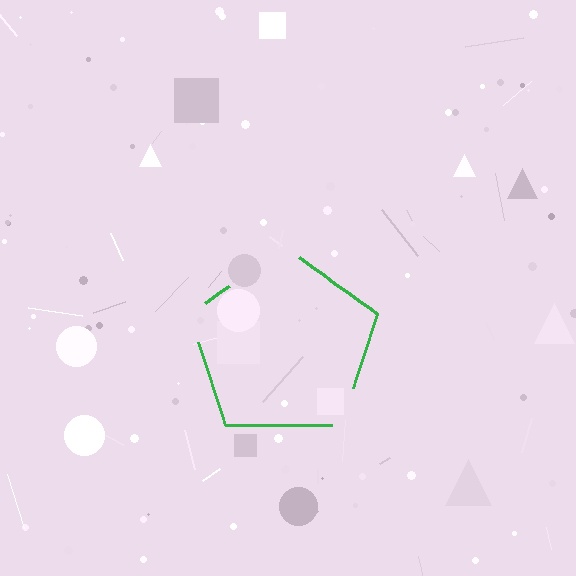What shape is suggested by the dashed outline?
The dashed outline suggests a pentagon.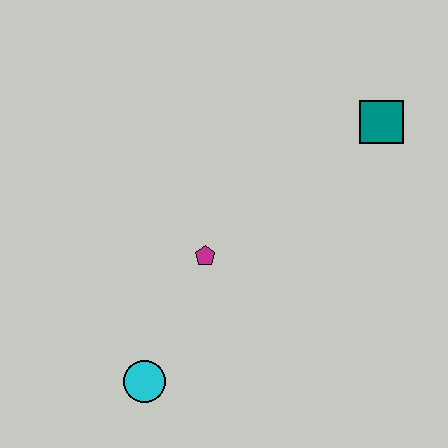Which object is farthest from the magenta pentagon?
The teal square is farthest from the magenta pentagon.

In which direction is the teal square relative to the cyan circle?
The teal square is above the cyan circle.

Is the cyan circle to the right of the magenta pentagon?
No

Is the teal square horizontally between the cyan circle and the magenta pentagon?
No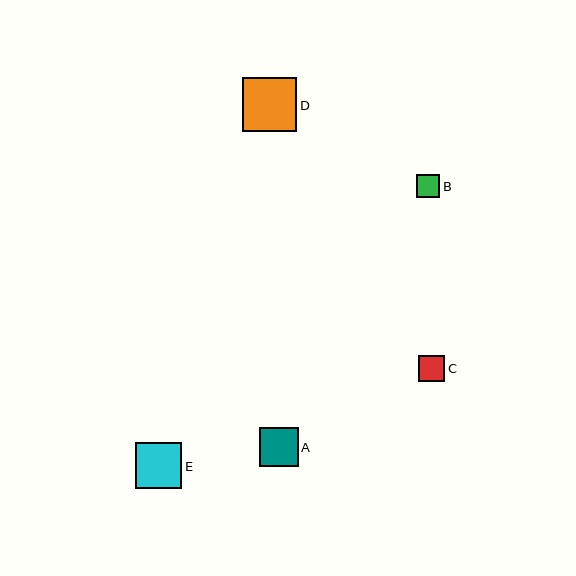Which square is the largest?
Square D is the largest with a size of approximately 54 pixels.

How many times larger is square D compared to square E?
Square D is approximately 1.2 times the size of square E.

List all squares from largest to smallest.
From largest to smallest: D, E, A, C, B.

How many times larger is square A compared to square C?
Square A is approximately 1.5 times the size of square C.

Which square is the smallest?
Square B is the smallest with a size of approximately 23 pixels.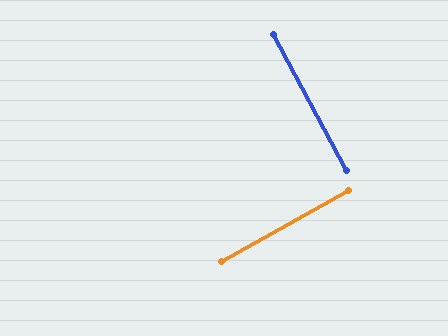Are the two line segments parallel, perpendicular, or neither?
Perpendicular — they meet at approximately 89°.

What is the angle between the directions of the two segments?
Approximately 89 degrees.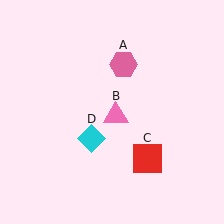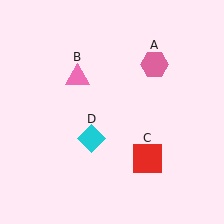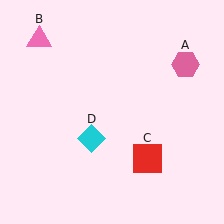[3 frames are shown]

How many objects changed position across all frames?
2 objects changed position: pink hexagon (object A), pink triangle (object B).